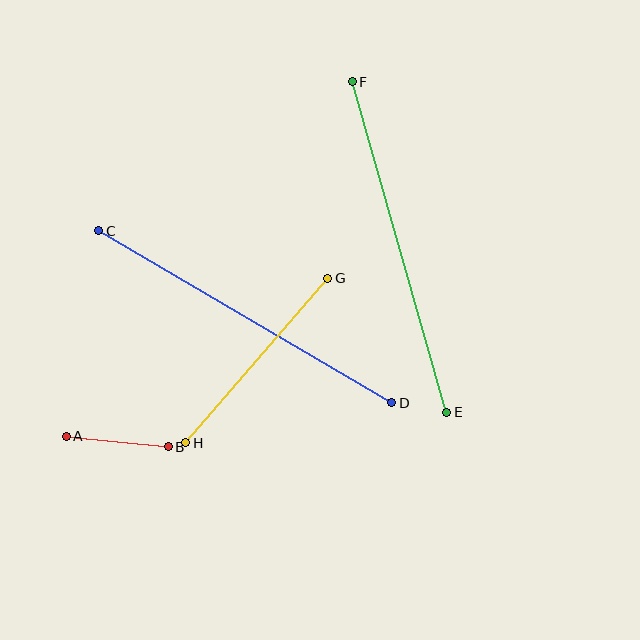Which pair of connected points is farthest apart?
Points E and F are farthest apart.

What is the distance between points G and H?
The distance is approximately 218 pixels.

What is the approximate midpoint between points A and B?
The midpoint is at approximately (117, 441) pixels.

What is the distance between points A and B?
The distance is approximately 102 pixels.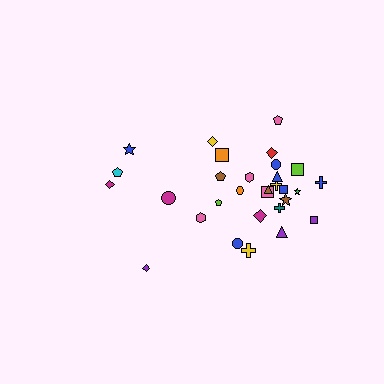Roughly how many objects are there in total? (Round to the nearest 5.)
Roughly 30 objects in total.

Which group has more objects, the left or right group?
The right group.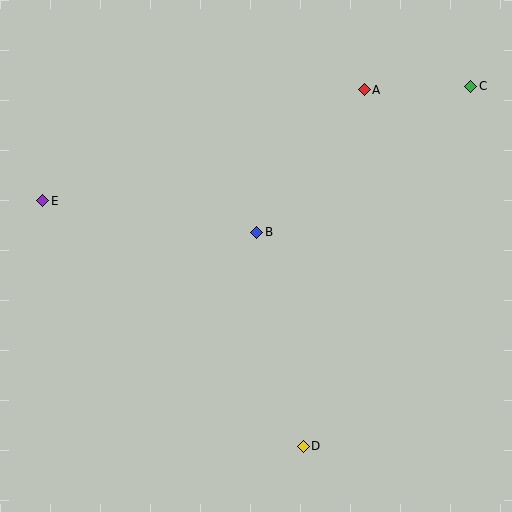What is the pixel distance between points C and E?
The distance between C and E is 443 pixels.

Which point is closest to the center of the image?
Point B at (257, 232) is closest to the center.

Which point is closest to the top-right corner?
Point C is closest to the top-right corner.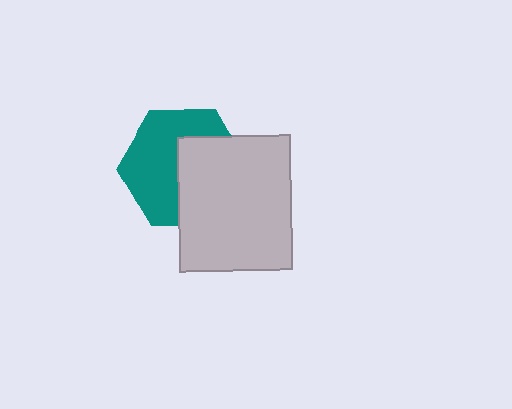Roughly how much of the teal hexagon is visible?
About half of it is visible (roughly 55%).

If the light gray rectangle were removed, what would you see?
You would see the complete teal hexagon.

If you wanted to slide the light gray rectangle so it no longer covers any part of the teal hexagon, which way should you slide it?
Slide it right — that is the most direct way to separate the two shapes.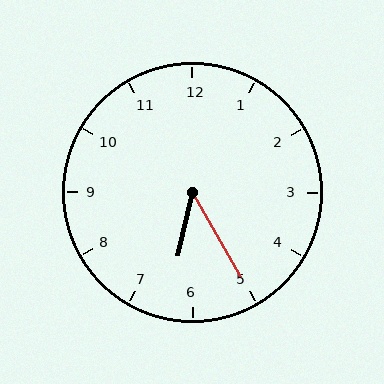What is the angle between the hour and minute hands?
Approximately 42 degrees.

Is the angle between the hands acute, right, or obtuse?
It is acute.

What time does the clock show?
6:25.